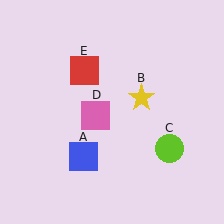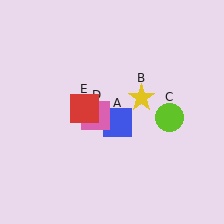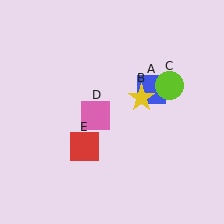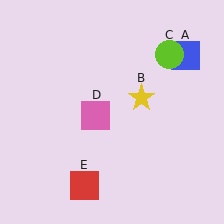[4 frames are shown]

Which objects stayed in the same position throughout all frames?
Yellow star (object B) and pink square (object D) remained stationary.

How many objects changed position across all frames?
3 objects changed position: blue square (object A), lime circle (object C), red square (object E).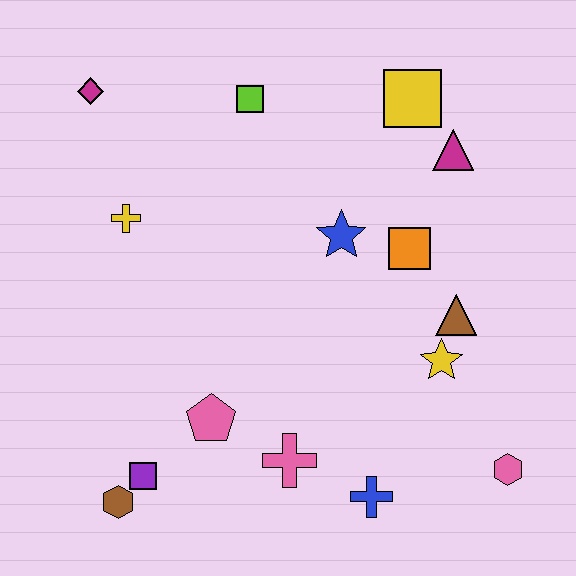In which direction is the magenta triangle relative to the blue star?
The magenta triangle is to the right of the blue star.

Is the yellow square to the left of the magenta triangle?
Yes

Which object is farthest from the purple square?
The yellow square is farthest from the purple square.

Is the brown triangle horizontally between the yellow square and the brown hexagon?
No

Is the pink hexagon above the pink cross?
No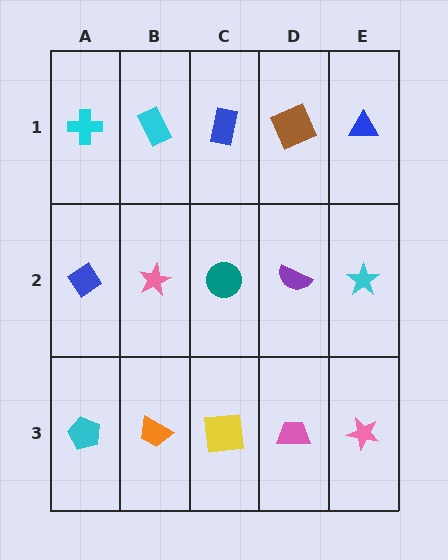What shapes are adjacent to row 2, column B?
A cyan rectangle (row 1, column B), an orange trapezoid (row 3, column B), a blue diamond (row 2, column A), a teal circle (row 2, column C).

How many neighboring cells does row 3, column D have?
3.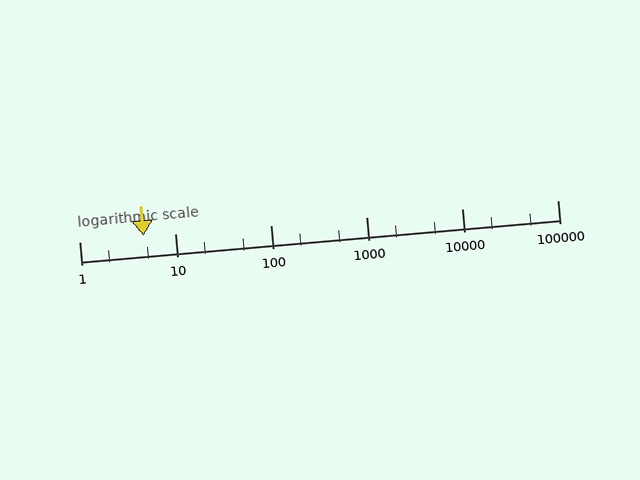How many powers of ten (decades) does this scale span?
The scale spans 5 decades, from 1 to 100000.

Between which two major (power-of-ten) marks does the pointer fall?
The pointer is between 1 and 10.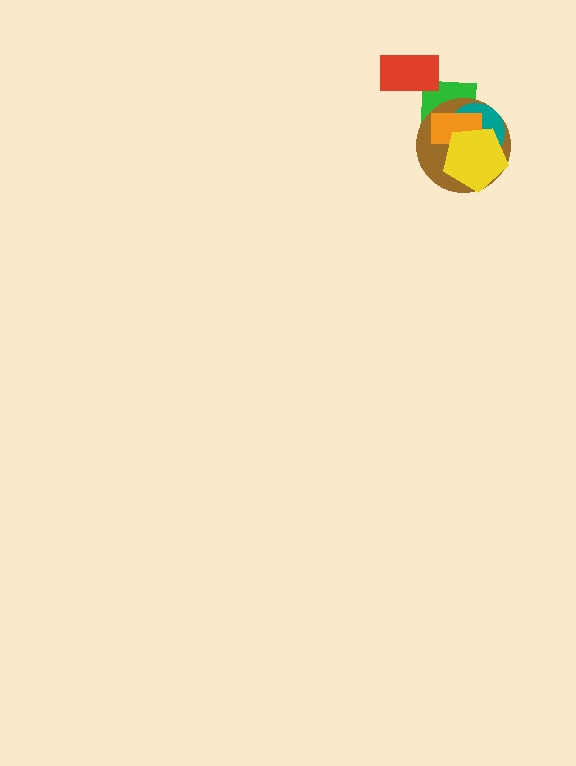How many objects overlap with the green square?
5 objects overlap with the green square.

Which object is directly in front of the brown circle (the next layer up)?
The teal circle is directly in front of the brown circle.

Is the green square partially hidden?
Yes, it is partially covered by another shape.